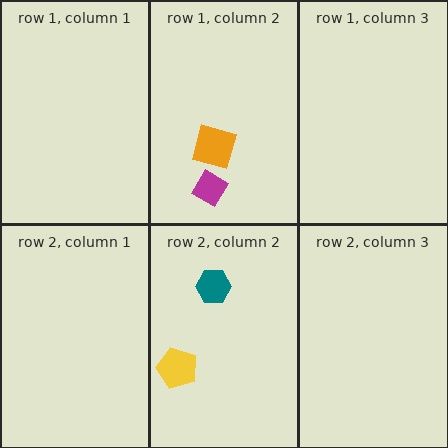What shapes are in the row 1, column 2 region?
The magenta diamond, the orange square.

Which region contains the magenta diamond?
The row 1, column 2 region.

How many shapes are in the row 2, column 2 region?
2.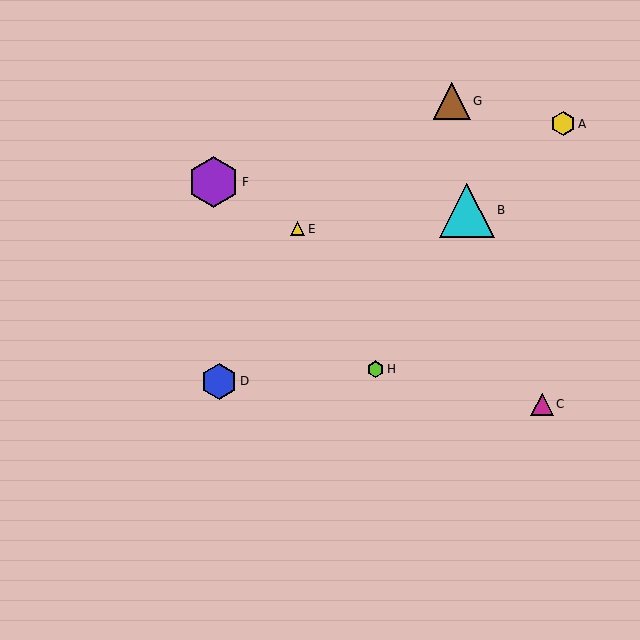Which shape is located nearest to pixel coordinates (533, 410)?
The magenta triangle (labeled C) at (542, 404) is nearest to that location.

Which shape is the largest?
The cyan triangle (labeled B) is the largest.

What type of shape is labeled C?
Shape C is a magenta triangle.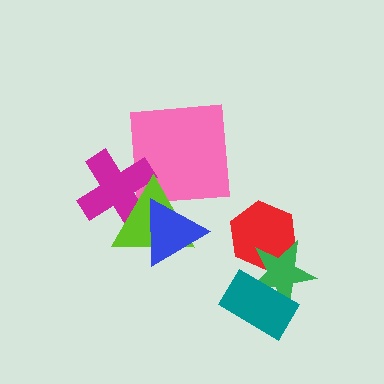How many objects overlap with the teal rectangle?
1 object overlaps with the teal rectangle.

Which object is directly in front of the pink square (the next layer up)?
The magenta cross is directly in front of the pink square.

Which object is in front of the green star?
The teal rectangle is in front of the green star.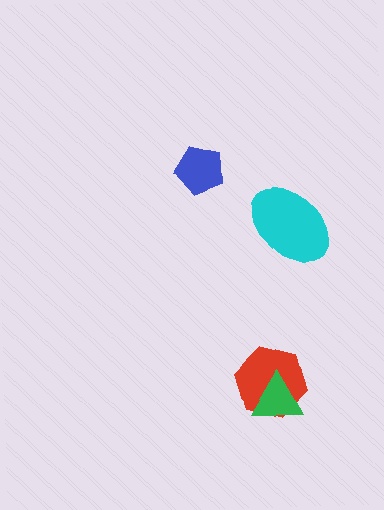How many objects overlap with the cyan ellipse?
0 objects overlap with the cyan ellipse.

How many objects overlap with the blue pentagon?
0 objects overlap with the blue pentagon.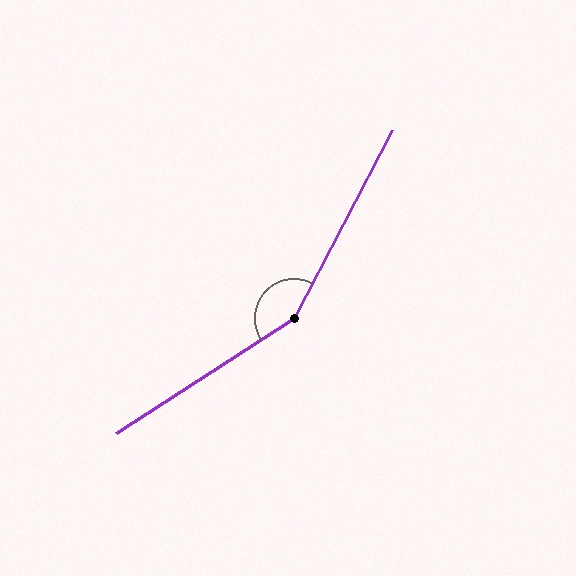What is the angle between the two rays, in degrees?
Approximately 151 degrees.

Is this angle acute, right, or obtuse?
It is obtuse.